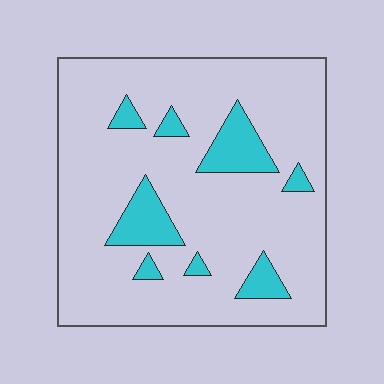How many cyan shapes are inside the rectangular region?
8.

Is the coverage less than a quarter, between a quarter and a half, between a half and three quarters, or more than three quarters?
Less than a quarter.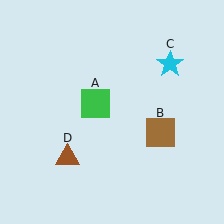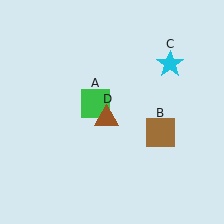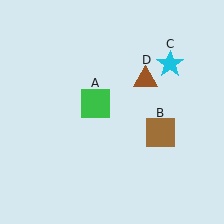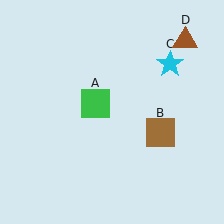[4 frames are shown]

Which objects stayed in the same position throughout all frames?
Green square (object A) and brown square (object B) and cyan star (object C) remained stationary.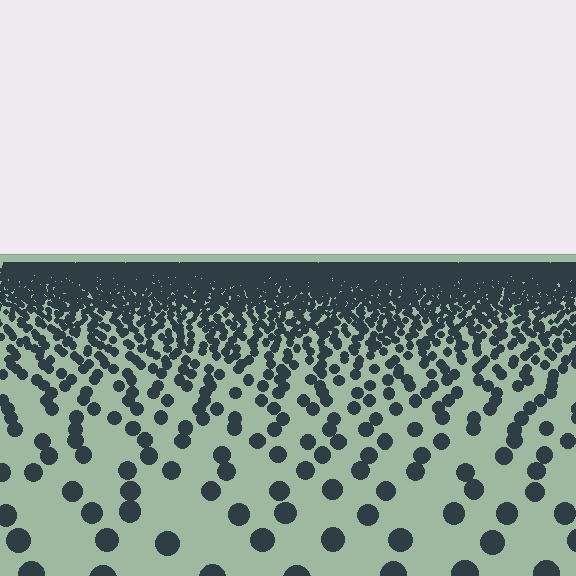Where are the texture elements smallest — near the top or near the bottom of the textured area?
Near the top.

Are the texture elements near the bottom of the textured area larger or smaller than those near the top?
Larger. Near the bottom, elements are closer to the viewer and appear at a bigger on-screen size.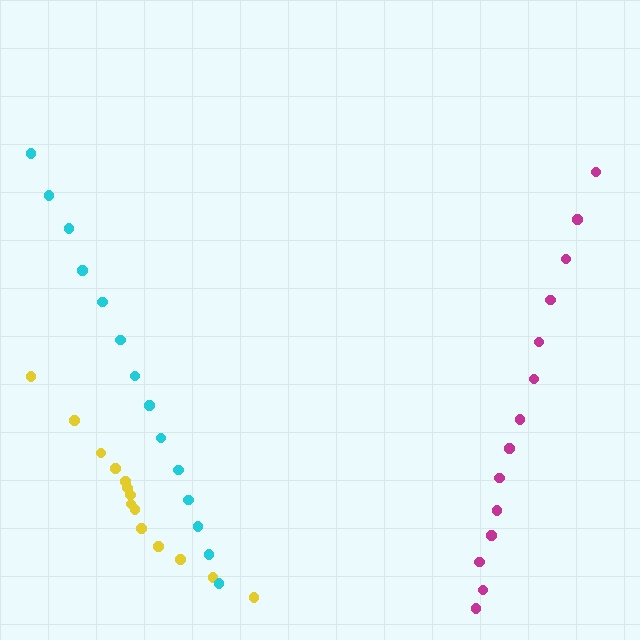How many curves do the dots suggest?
There are 3 distinct paths.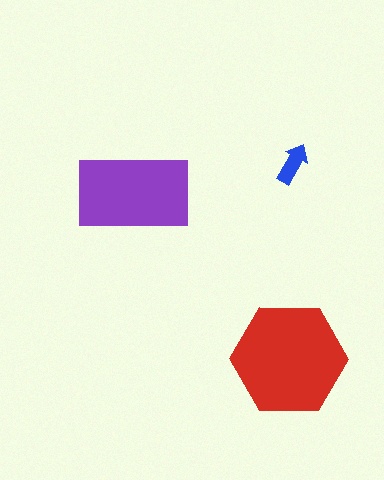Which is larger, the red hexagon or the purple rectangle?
The red hexagon.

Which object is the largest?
The red hexagon.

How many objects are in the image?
There are 3 objects in the image.